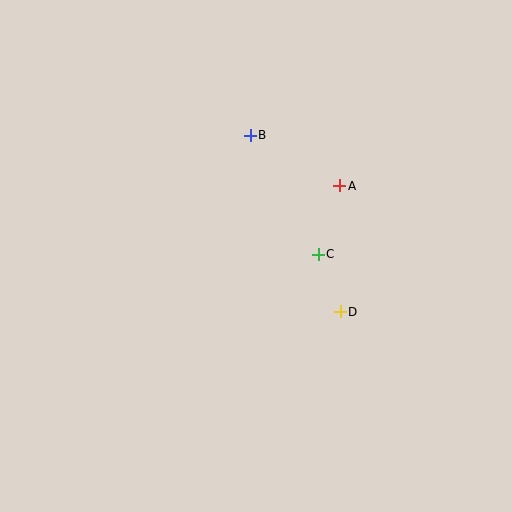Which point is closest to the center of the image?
Point C at (318, 254) is closest to the center.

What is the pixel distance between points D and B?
The distance between D and B is 198 pixels.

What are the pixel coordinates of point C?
Point C is at (318, 254).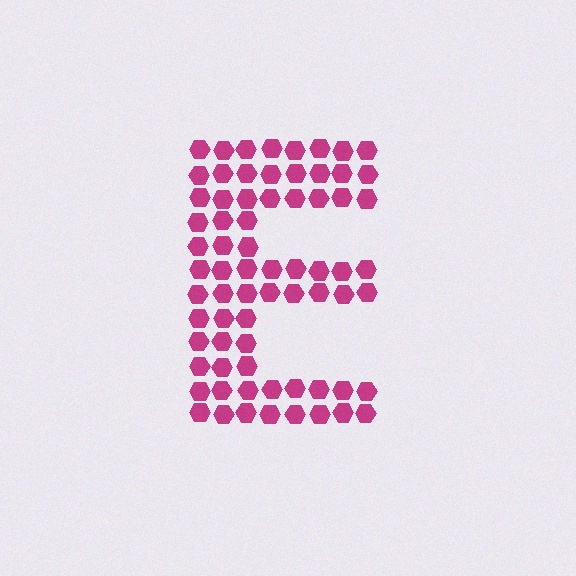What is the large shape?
The large shape is the letter E.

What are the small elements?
The small elements are hexagons.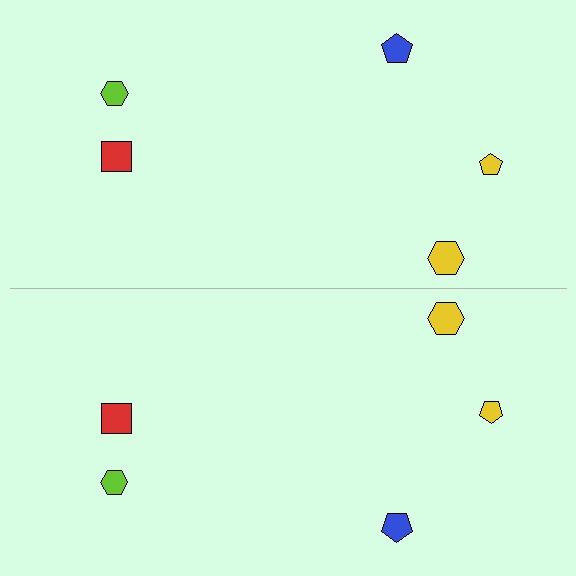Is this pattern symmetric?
Yes, this pattern has bilateral (reflection) symmetry.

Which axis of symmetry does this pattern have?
The pattern has a horizontal axis of symmetry running through the center of the image.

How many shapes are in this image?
There are 10 shapes in this image.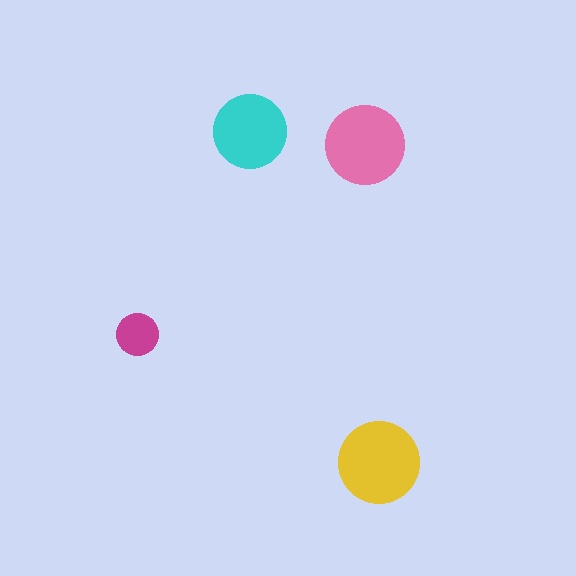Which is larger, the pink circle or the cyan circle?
The pink one.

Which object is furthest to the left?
The magenta circle is leftmost.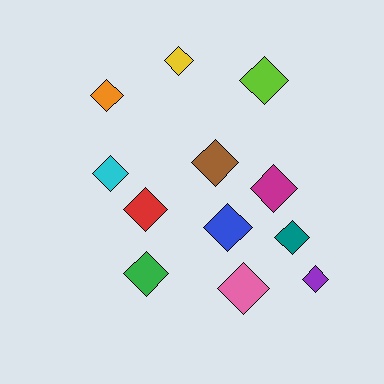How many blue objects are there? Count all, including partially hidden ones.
There is 1 blue object.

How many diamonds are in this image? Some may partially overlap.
There are 12 diamonds.